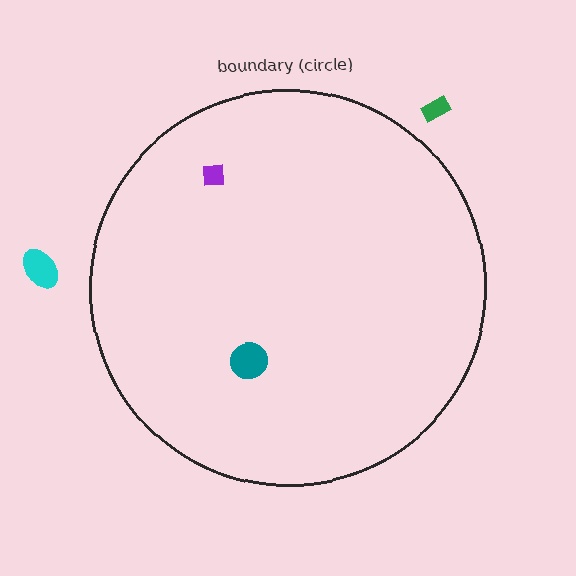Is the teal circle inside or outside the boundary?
Inside.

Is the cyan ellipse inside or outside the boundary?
Outside.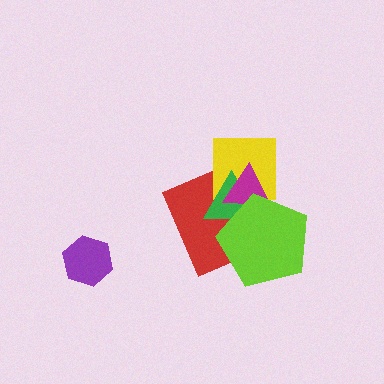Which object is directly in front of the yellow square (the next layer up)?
The green triangle is directly in front of the yellow square.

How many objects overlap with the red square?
4 objects overlap with the red square.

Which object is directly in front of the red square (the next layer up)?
The yellow square is directly in front of the red square.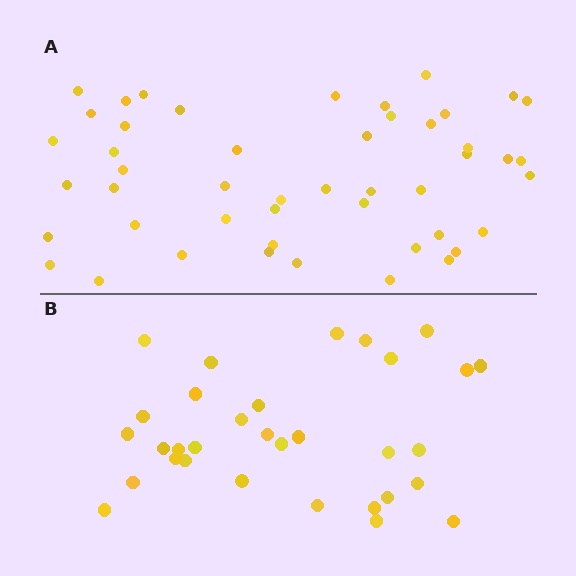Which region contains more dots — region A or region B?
Region A (the top region) has more dots.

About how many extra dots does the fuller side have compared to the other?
Region A has approximately 15 more dots than region B.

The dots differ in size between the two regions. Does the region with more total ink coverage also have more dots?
No. Region B has more total ink coverage because its dots are larger, but region A actually contains more individual dots. Total area can be misleading — the number of items is what matters here.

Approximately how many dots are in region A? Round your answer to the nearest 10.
About 50 dots. (The exact count is 48, which rounds to 50.)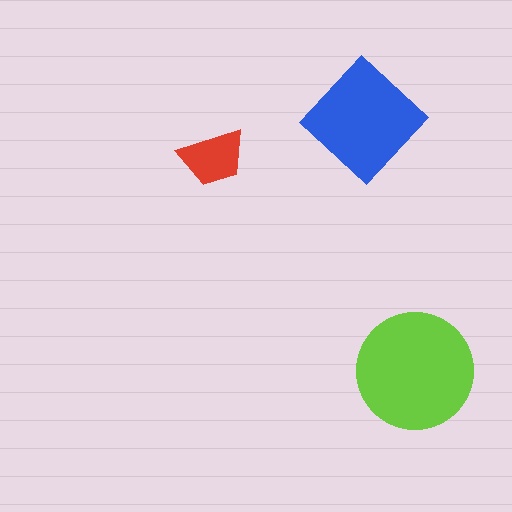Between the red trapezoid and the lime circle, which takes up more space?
The lime circle.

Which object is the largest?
The lime circle.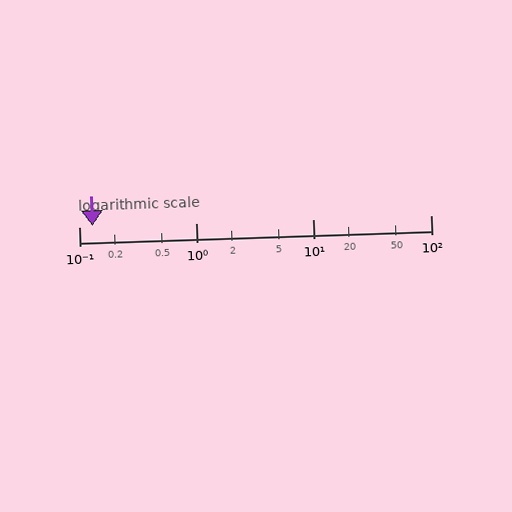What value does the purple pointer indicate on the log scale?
The pointer indicates approximately 0.13.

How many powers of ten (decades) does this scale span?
The scale spans 3 decades, from 0.1 to 100.